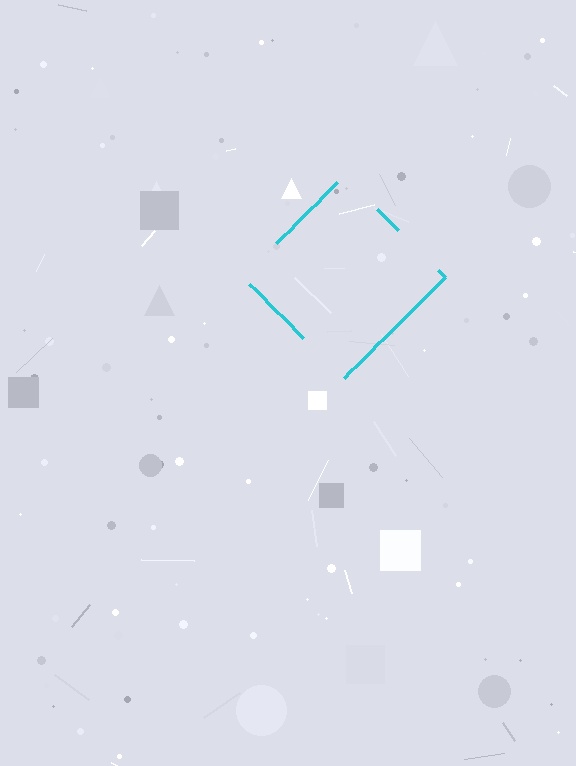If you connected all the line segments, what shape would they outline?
They would outline a diamond.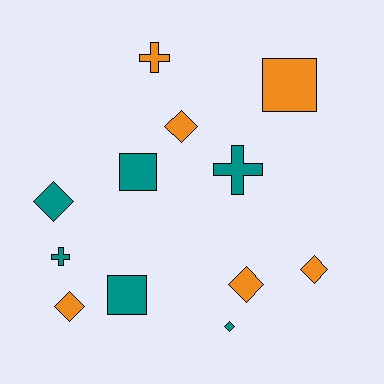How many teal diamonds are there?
There are 2 teal diamonds.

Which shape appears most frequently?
Diamond, with 6 objects.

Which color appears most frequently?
Orange, with 6 objects.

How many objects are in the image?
There are 12 objects.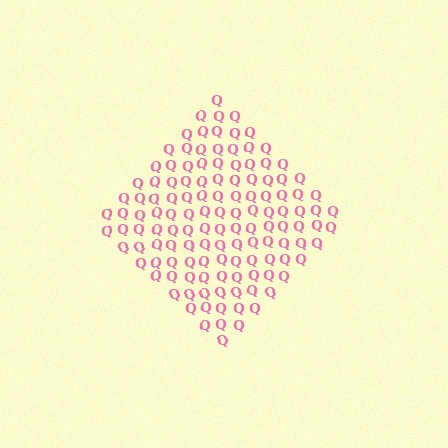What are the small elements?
The small elements are letter Q's.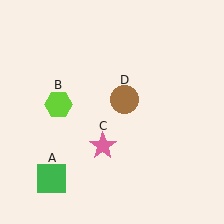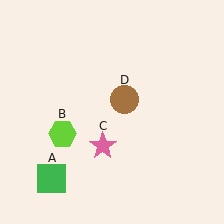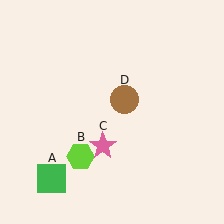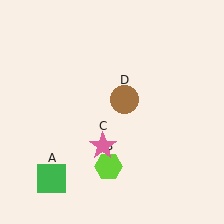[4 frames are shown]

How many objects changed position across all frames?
1 object changed position: lime hexagon (object B).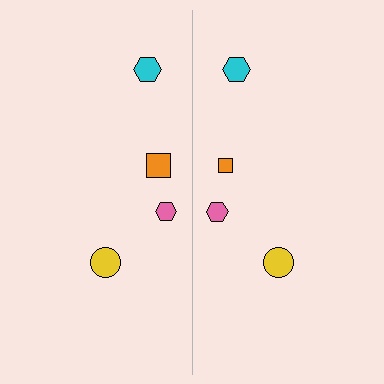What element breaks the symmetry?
The orange square on the right side has a different size than its mirror counterpart.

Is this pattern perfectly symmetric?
No, the pattern is not perfectly symmetric. The orange square on the right side has a different size than its mirror counterpart.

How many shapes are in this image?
There are 8 shapes in this image.